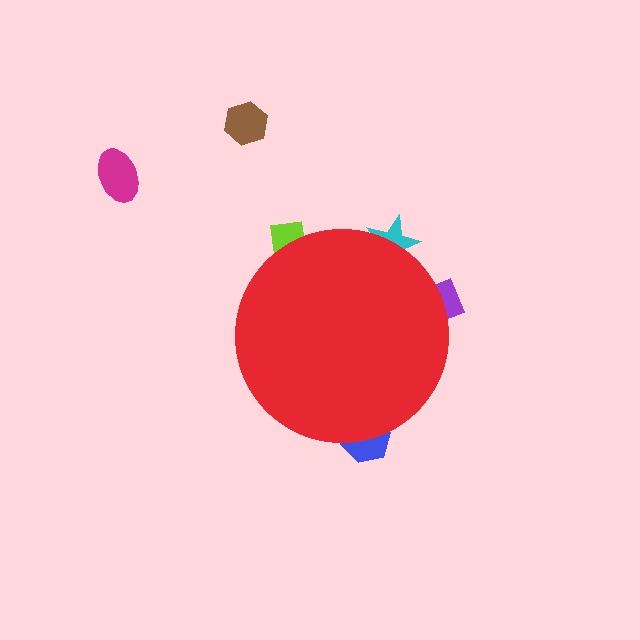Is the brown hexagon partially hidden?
No, the brown hexagon is fully visible.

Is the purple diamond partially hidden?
Yes, the purple diamond is partially hidden behind the red circle.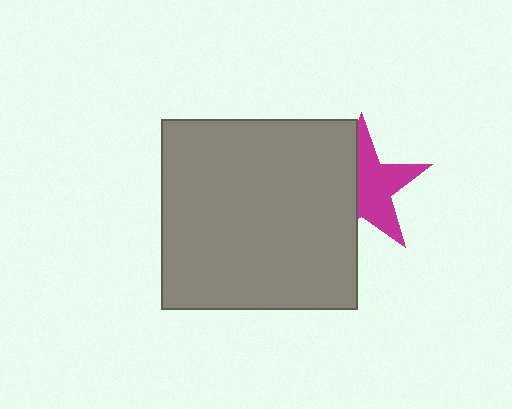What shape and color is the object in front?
The object in front is a gray rectangle.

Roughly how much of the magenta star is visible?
About half of it is visible (roughly 57%).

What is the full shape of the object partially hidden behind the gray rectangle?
The partially hidden object is a magenta star.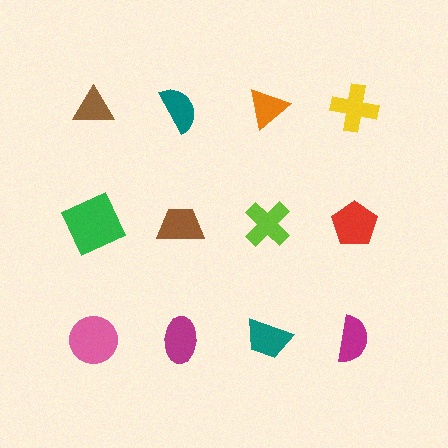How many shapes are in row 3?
4 shapes.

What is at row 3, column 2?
A magenta ellipse.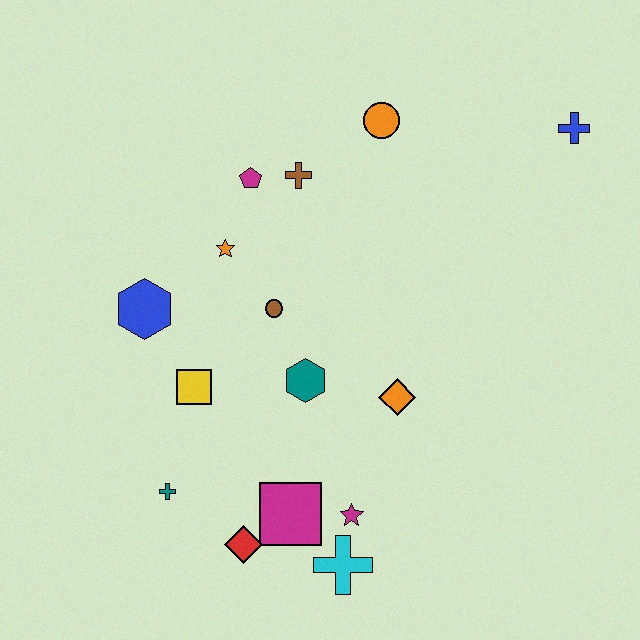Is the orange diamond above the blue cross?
No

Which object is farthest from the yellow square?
The blue cross is farthest from the yellow square.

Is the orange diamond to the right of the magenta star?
Yes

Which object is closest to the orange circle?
The brown cross is closest to the orange circle.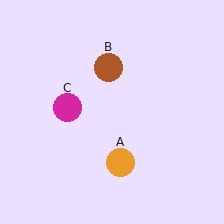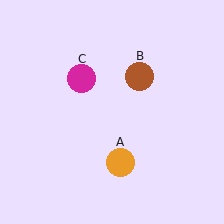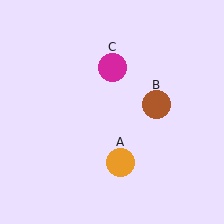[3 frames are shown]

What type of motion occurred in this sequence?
The brown circle (object B), magenta circle (object C) rotated clockwise around the center of the scene.